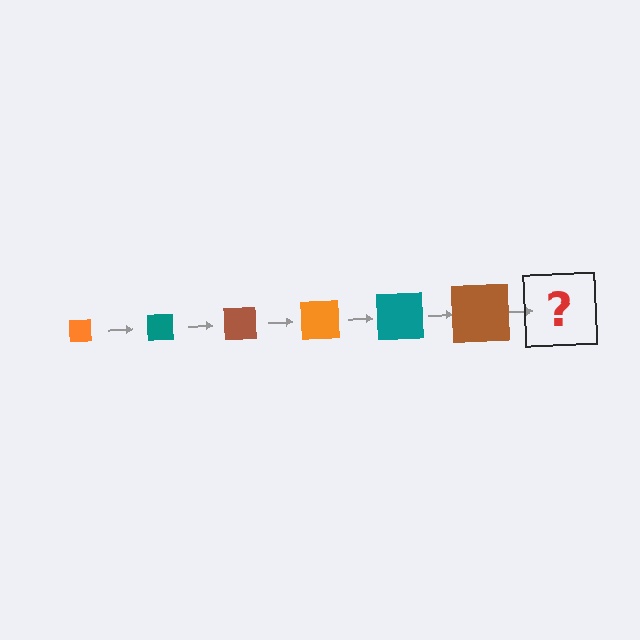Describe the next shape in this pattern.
It should be an orange square, larger than the previous one.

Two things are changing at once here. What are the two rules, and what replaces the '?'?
The two rules are that the square grows larger each step and the color cycles through orange, teal, and brown. The '?' should be an orange square, larger than the previous one.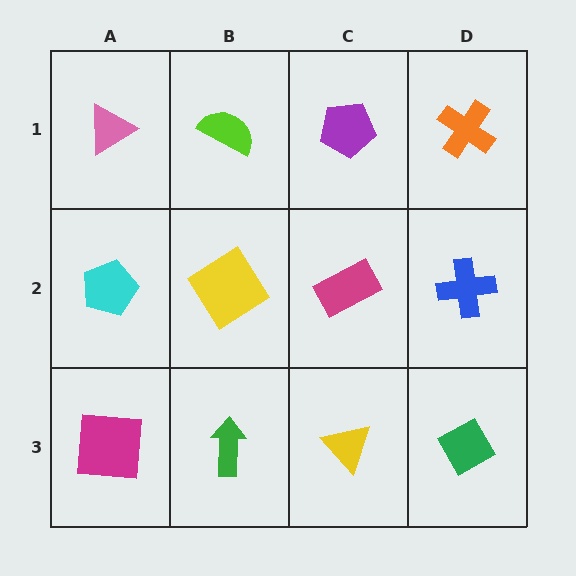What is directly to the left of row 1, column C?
A lime semicircle.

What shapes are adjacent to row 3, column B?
A yellow diamond (row 2, column B), a magenta square (row 3, column A), a yellow triangle (row 3, column C).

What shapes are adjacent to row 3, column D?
A blue cross (row 2, column D), a yellow triangle (row 3, column C).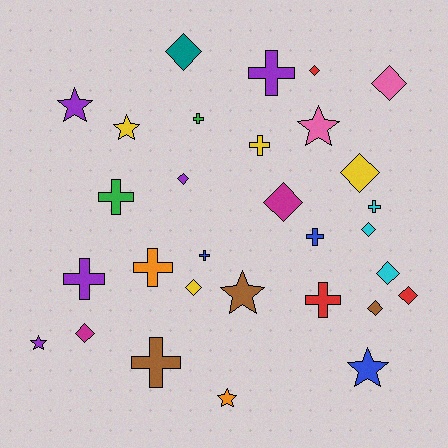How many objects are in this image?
There are 30 objects.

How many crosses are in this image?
There are 11 crosses.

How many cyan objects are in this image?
There are 3 cyan objects.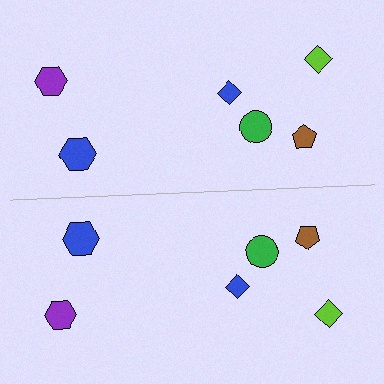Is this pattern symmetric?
Yes, this pattern has bilateral (reflection) symmetry.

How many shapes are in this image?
There are 12 shapes in this image.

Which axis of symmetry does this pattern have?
The pattern has a horizontal axis of symmetry running through the center of the image.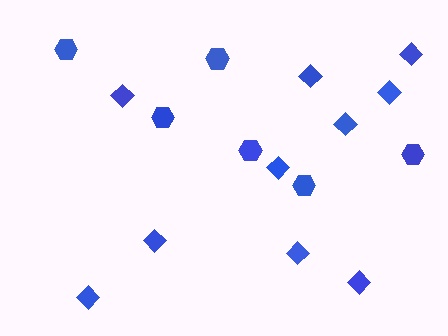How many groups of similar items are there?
There are 2 groups: one group of hexagons (6) and one group of diamonds (10).